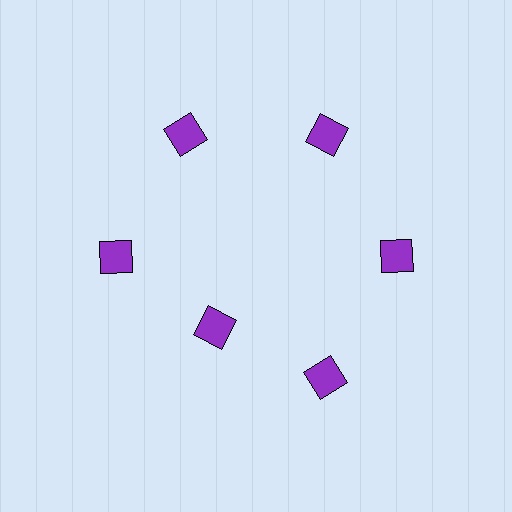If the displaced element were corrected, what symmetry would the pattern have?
It would have 6-fold rotational symmetry — the pattern would map onto itself every 60 degrees.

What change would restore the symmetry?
The symmetry would be restored by moving it outward, back onto the ring so that all 6 diamonds sit at equal angles and equal distance from the center.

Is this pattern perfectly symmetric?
No. The 6 purple diamonds are arranged in a ring, but one element near the 7 o'clock position is pulled inward toward the center, breaking the 6-fold rotational symmetry.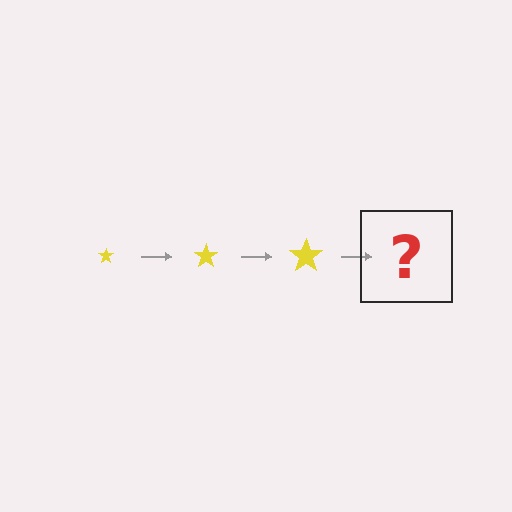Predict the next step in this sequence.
The next step is a yellow star, larger than the previous one.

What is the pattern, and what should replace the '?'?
The pattern is that the star gets progressively larger each step. The '?' should be a yellow star, larger than the previous one.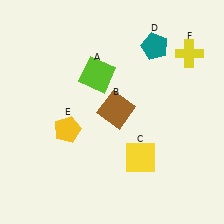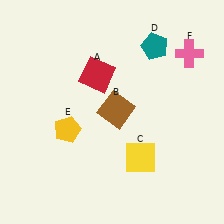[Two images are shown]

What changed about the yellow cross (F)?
In Image 1, F is yellow. In Image 2, it changed to pink.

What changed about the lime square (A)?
In Image 1, A is lime. In Image 2, it changed to red.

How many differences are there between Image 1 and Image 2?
There are 2 differences between the two images.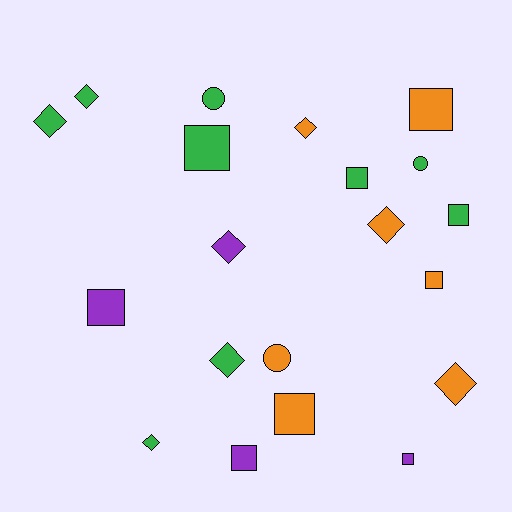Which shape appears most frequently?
Square, with 9 objects.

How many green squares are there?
There are 3 green squares.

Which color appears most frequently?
Green, with 9 objects.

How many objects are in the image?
There are 20 objects.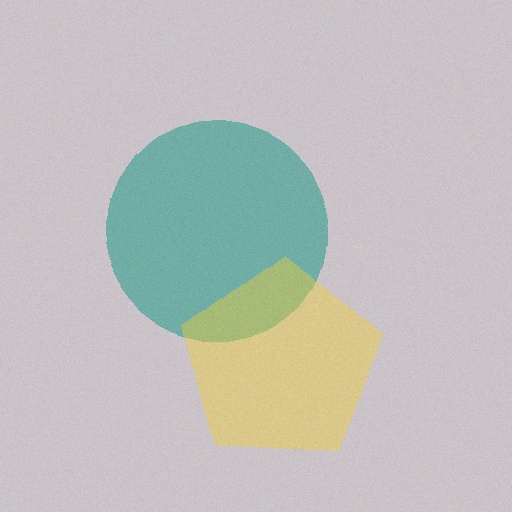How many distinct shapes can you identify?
There are 2 distinct shapes: a teal circle, a yellow pentagon.